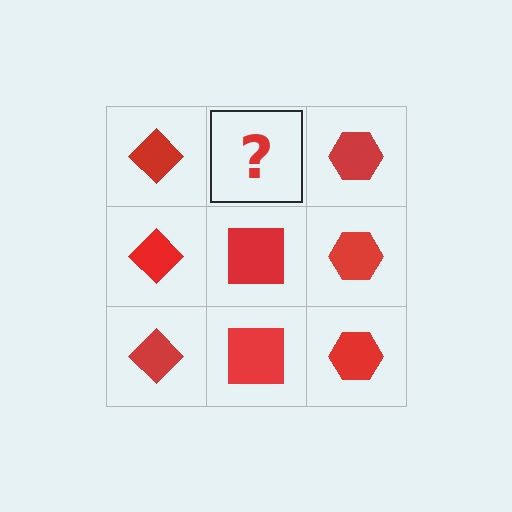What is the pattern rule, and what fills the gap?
The rule is that each column has a consistent shape. The gap should be filled with a red square.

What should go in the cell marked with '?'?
The missing cell should contain a red square.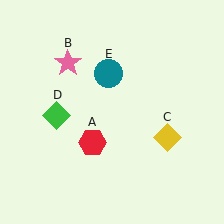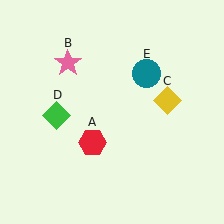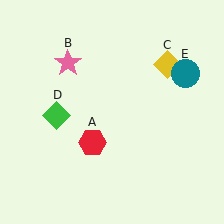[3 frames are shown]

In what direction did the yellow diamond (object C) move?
The yellow diamond (object C) moved up.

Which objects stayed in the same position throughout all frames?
Red hexagon (object A) and pink star (object B) and green diamond (object D) remained stationary.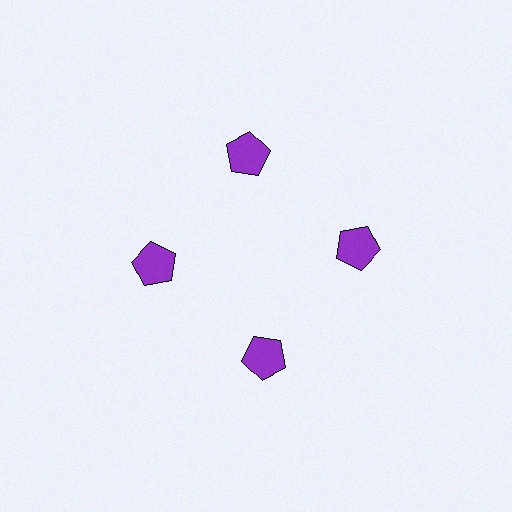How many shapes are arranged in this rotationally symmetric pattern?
There are 4 shapes, arranged in 4 groups of 1.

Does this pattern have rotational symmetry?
Yes, this pattern has 4-fold rotational symmetry. It looks the same after rotating 90 degrees around the center.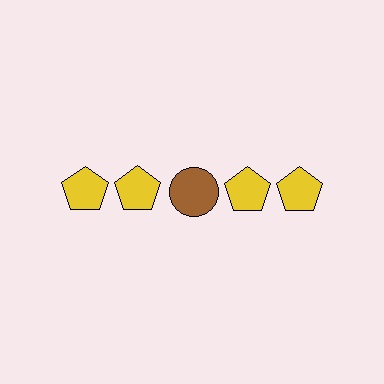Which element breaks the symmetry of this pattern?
The brown circle in the top row, center column breaks the symmetry. All other shapes are yellow pentagons.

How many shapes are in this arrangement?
There are 5 shapes arranged in a grid pattern.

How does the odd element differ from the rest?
It differs in both color (brown instead of yellow) and shape (circle instead of pentagon).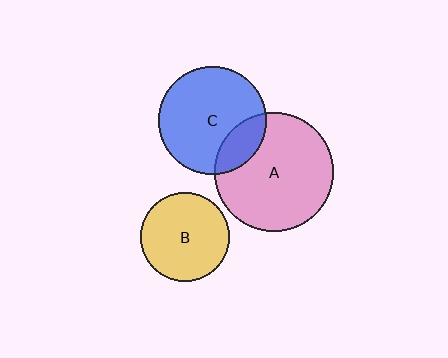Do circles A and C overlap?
Yes.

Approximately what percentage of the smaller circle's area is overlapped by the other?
Approximately 20%.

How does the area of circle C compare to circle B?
Approximately 1.5 times.